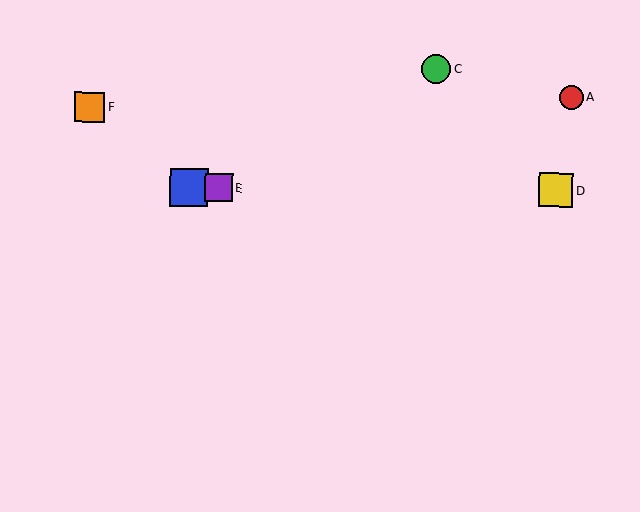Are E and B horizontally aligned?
Yes, both are at y≈188.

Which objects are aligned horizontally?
Objects B, D, E are aligned horizontally.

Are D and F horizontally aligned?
No, D is at y≈190 and F is at y≈107.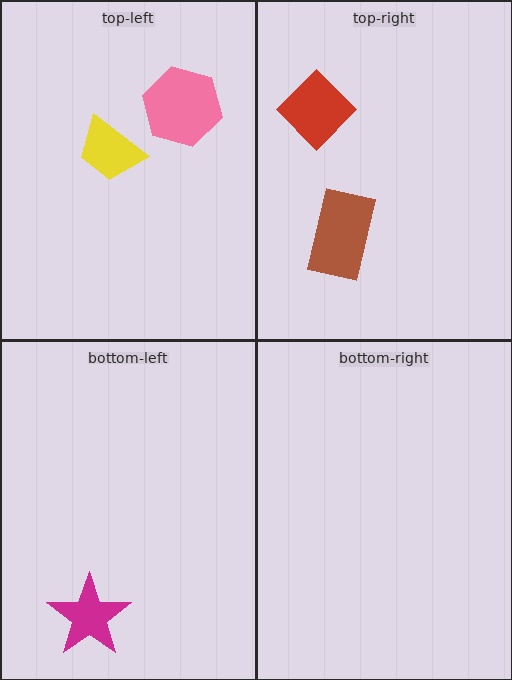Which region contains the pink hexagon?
The top-left region.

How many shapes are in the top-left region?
2.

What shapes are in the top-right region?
The red diamond, the brown rectangle.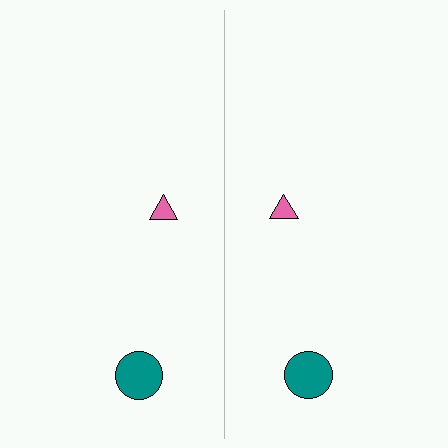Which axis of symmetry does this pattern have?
The pattern has a vertical axis of symmetry running through the center of the image.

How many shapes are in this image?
There are 4 shapes in this image.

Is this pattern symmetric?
Yes, this pattern has bilateral (reflection) symmetry.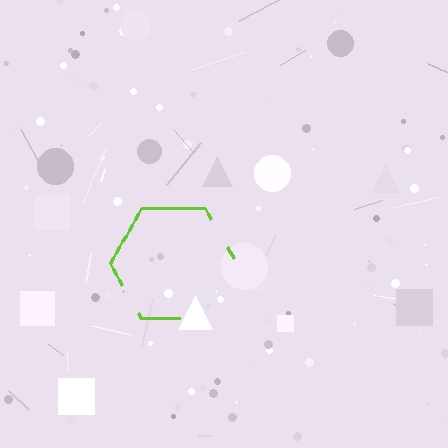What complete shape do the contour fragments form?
The contour fragments form a hexagon.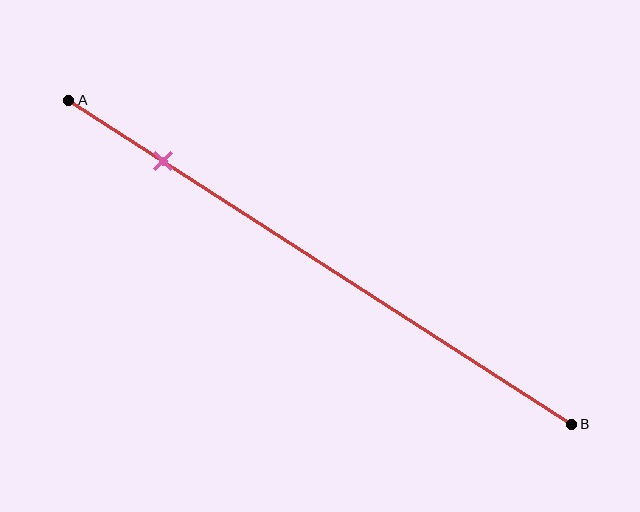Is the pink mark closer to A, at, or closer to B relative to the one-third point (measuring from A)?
The pink mark is closer to point A than the one-third point of segment AB.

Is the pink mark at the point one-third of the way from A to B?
No, the mark is at about 20% from A, not at the 33% one-third point.